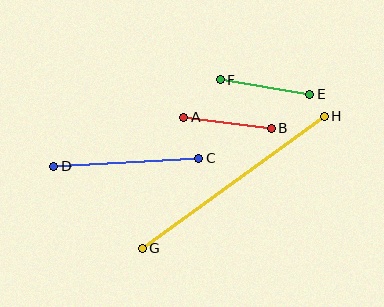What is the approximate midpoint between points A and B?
The midpoint is at approximately (227, 123) pixels.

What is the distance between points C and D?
The distance is approximately 145 pixels.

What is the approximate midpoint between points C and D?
The midpoint is at approximately (126, 162) pixels.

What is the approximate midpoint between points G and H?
The midpoint is at approximately (233, 182) pixels.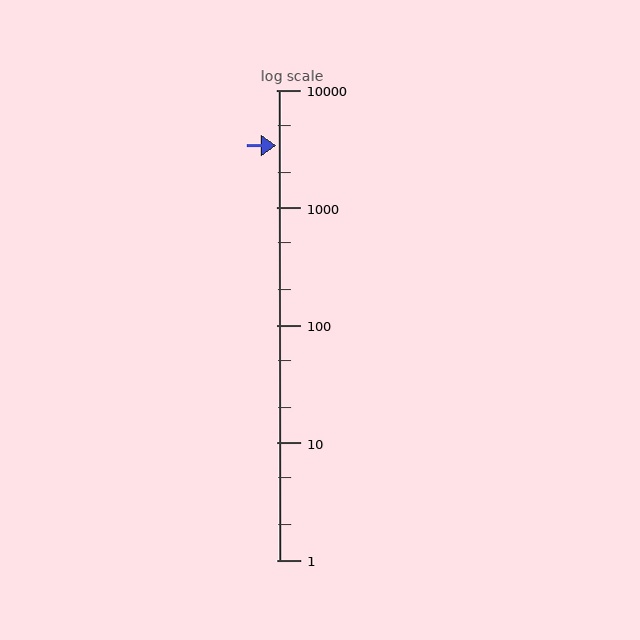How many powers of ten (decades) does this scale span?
The scale spans 4 decades, from 1 to 10000.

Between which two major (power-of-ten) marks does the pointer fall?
The pointer is between 1000 and 10000.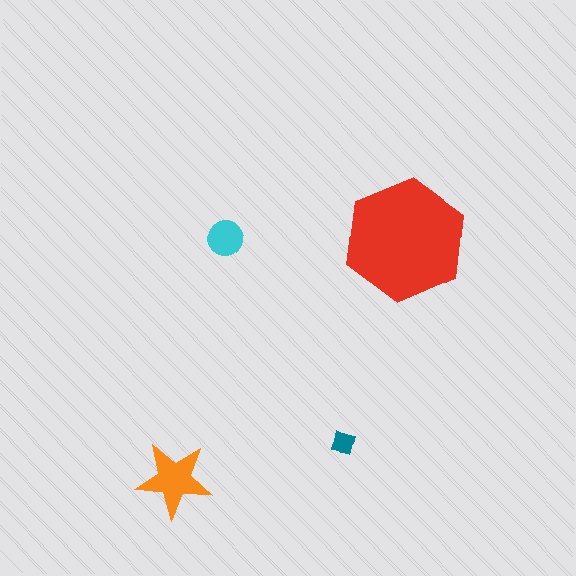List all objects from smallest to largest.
The teal square, the cyan circle, the orange star, the red hexagon.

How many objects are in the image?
There are 4 objects in the image.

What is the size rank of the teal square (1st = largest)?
4th.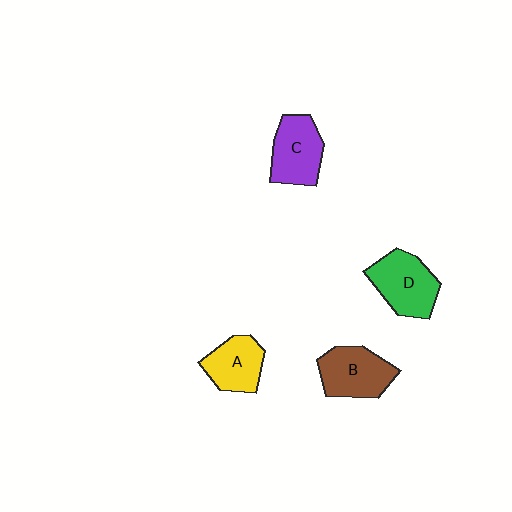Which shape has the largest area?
Shape D (green).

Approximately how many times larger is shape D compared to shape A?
Approximately 1.2 times.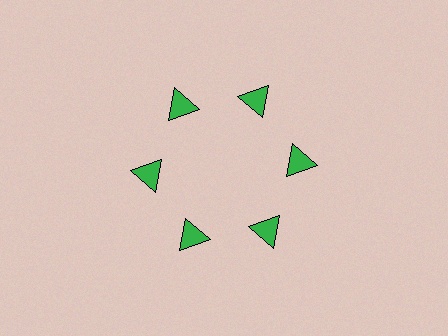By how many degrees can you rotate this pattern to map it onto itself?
The pattern maps onto itself every 60 degrees of rotation.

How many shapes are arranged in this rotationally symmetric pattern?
There are 6 shapes, arranged in 6 groups of 1.